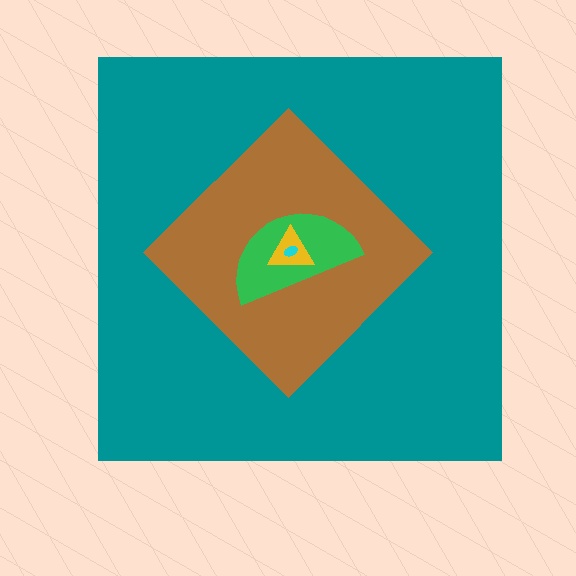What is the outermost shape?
The teal square.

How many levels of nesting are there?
5.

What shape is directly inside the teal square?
The brown diamond.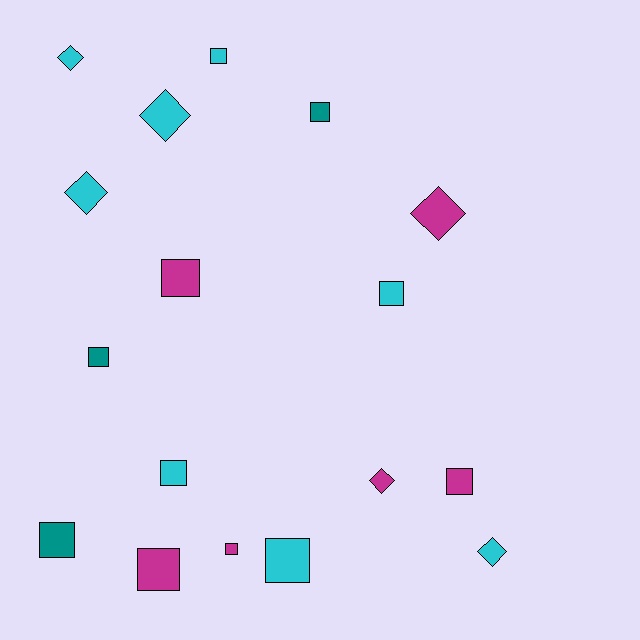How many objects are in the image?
There are 17 objects.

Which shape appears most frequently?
Square, with 11 objects.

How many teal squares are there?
There are 3 teal squares.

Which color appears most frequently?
Cyan, with 8 objects.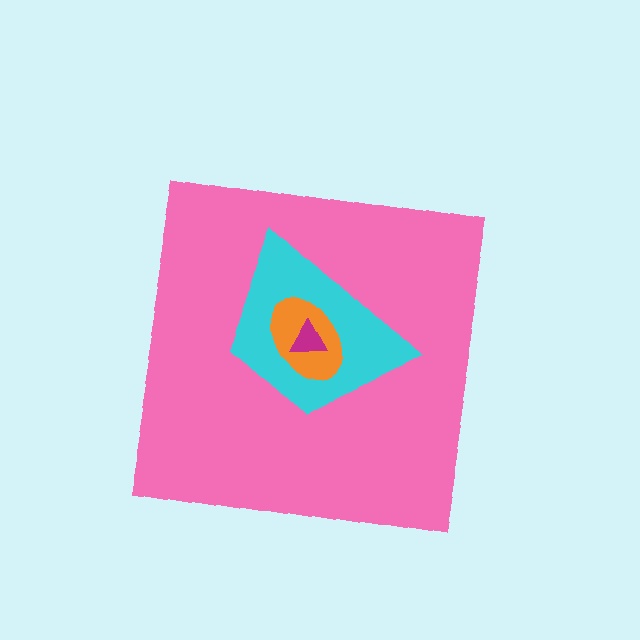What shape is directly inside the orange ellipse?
The magenta triangle.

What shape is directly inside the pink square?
The cyan trapezoid.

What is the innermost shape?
The magenta triangle.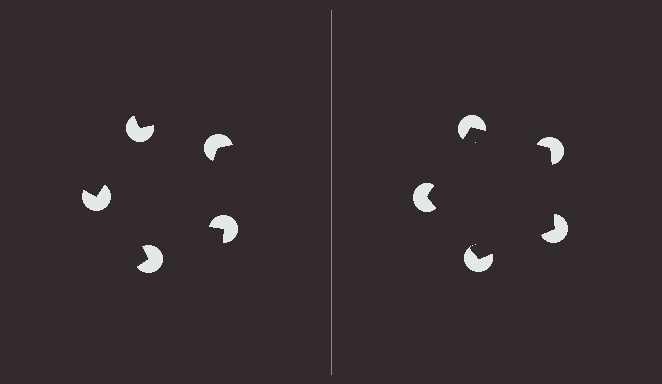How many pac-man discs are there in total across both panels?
10 — 5 on each side.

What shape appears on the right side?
An illusory pentagon.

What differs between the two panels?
The pac-man discs are positioned identically on both sides; only the wedge orientations differ. On the right they align to a pentagon; on the left they are misaligned.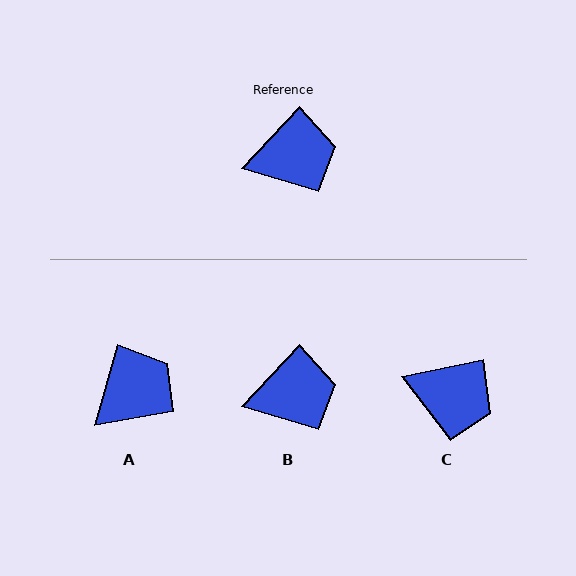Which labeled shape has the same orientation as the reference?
B.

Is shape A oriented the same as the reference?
No, it is off by about 27 degrees.